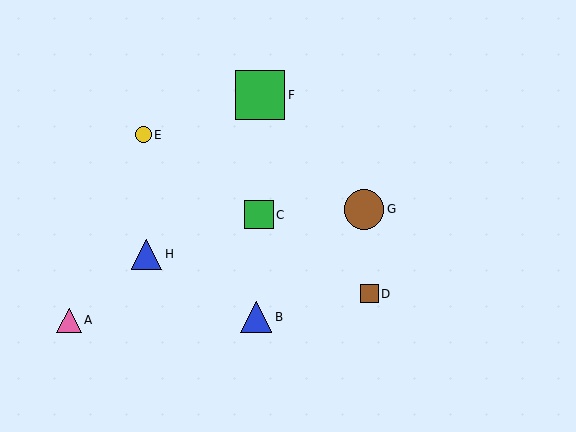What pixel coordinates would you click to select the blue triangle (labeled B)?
Click at (256, 317) to select the blue triangle B.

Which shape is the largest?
The green square (labeled F) is the largest.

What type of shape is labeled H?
Shape H is a blue triangle.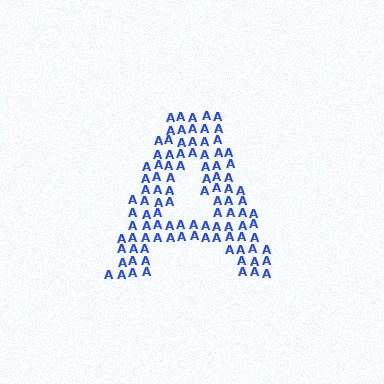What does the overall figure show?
The overall figure shows the letter A.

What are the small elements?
The small elements are letter A's.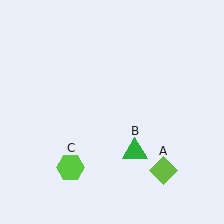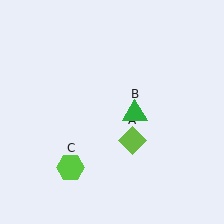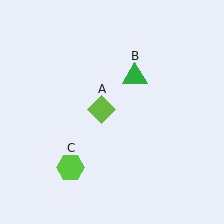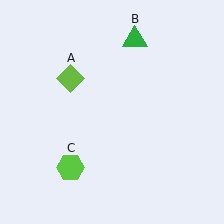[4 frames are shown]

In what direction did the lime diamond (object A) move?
The lime diamond (object A) moved up and to the left.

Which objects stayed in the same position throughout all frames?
Lime hexagon (object C) remained stationary.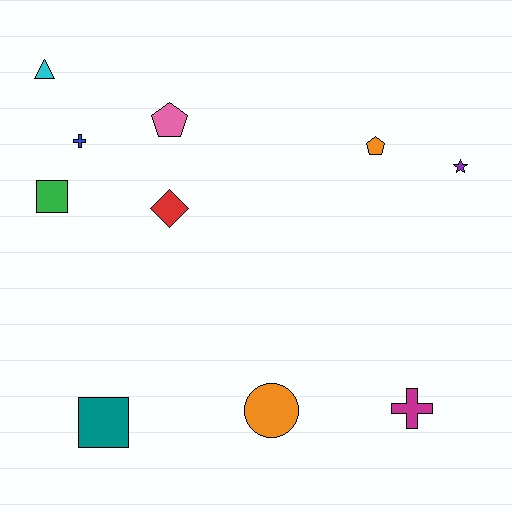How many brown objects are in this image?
There are no brown objects.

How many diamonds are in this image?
There is 1 diamond.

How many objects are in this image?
There are 10 objects.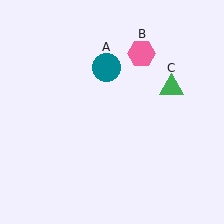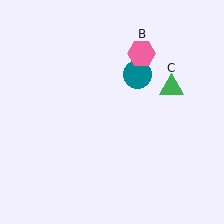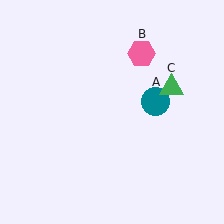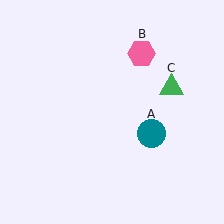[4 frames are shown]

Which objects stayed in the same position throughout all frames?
Pink hexagon (object B) and green triangle (object C) remained stationary.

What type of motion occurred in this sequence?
The teal circle (object A) rotated clockwise around the center of the scene.